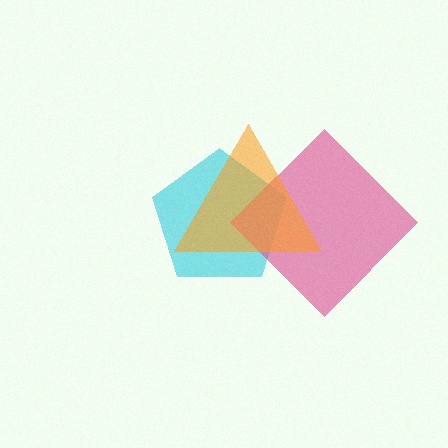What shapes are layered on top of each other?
The layered shapes are: a cyan pentagon, a pink diamond, an orange triangle.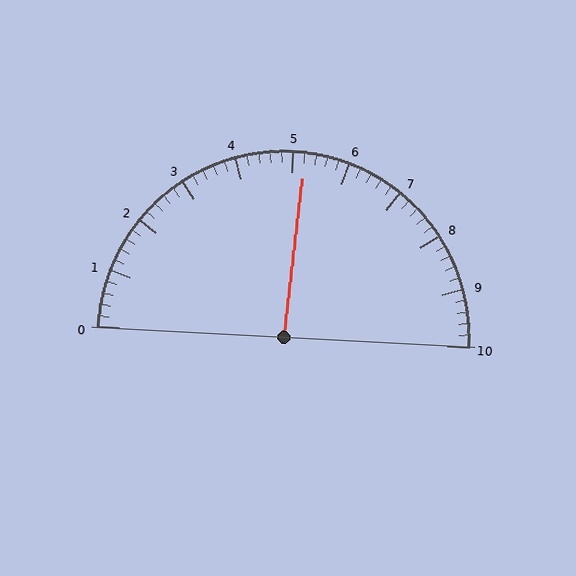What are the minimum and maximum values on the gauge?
The gauge ranges from 0 to 10.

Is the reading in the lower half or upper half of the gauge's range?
The reading is in the upper half of the range (0 to 10).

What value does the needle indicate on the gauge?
The needle indicates approximately 5.2.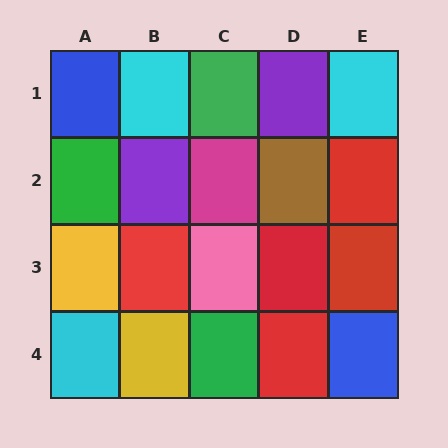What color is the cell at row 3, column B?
Red.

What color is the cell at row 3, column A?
Yellow.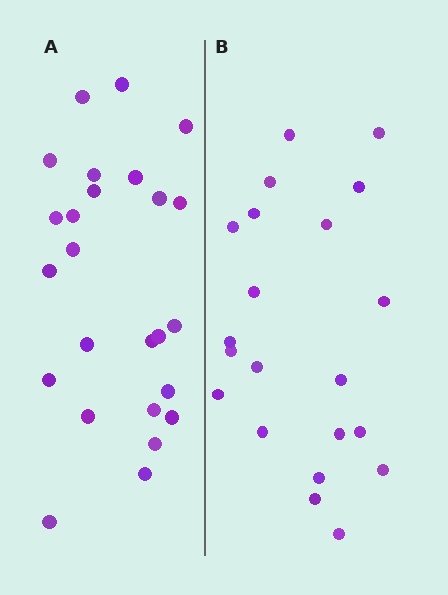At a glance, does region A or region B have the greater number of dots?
Region A (the left region) has more dots.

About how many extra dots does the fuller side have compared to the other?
Region A has about 4 more dots than region B.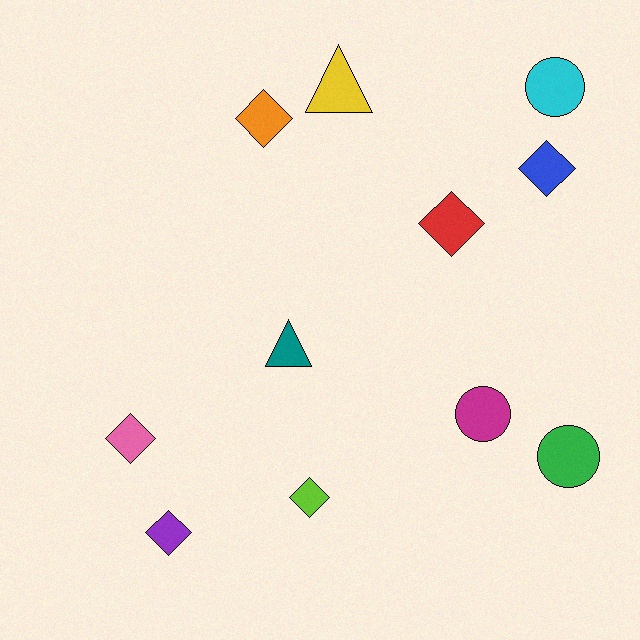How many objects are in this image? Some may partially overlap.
There are 11 objects.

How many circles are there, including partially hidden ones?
There are 3 circles.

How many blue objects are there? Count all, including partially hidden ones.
There is 1 blue object.